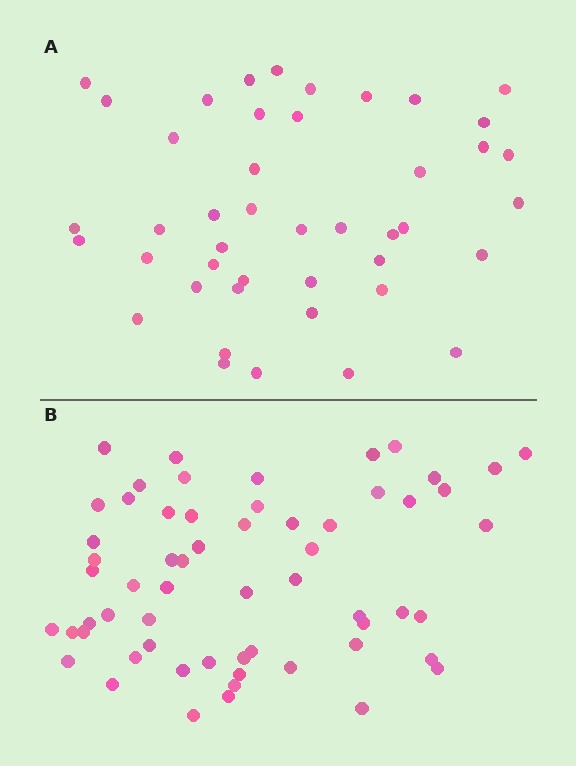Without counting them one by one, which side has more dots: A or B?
Region B (the bottom region) has more dots.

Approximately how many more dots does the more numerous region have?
Region B has approximately 15 more dots than region A.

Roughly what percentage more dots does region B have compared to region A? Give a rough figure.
About 35% more.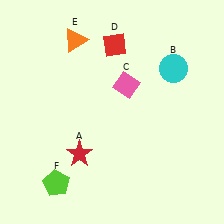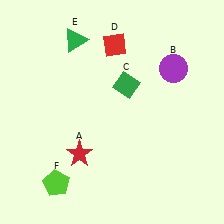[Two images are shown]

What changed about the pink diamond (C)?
In Image 1, C is pink. In Image 2, it changed to green.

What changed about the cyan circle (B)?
In Image 1, B is cyan. In Image 2, it changed to purple.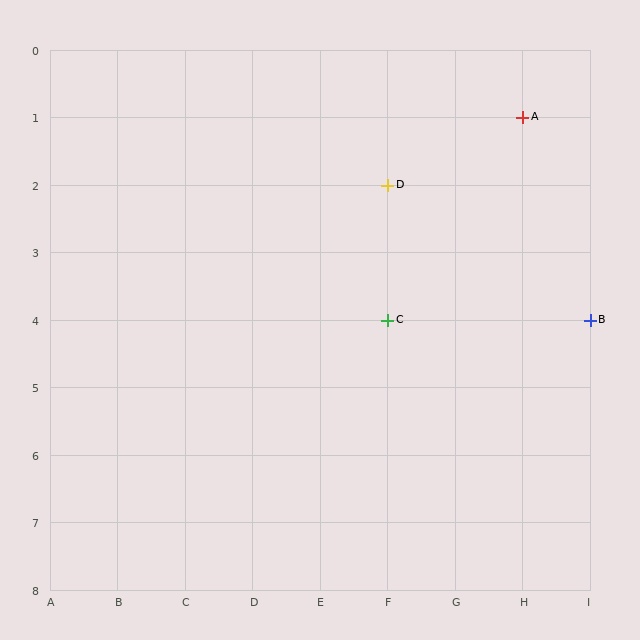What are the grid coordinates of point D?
Point D is at grid coordinates (F, 2).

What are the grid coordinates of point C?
Point C is at grid coordinates (F, 4).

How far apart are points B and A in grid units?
Points B and A are 1 column and 3 rows apart (about 3.2 grid units diagonally).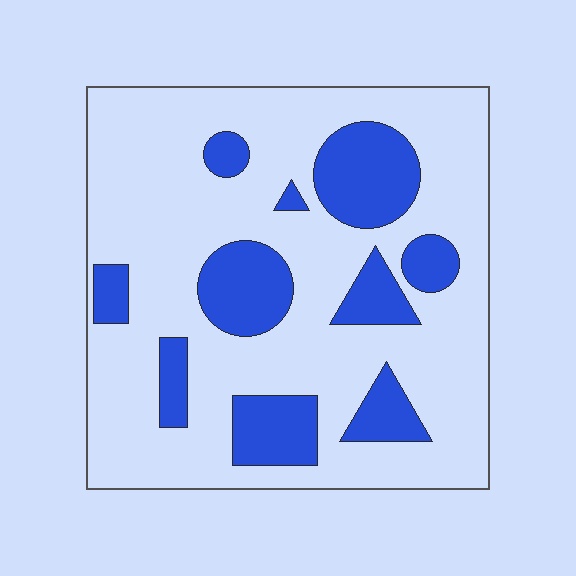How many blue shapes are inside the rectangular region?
10.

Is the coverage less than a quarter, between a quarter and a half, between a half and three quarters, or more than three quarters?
Less than a quarter.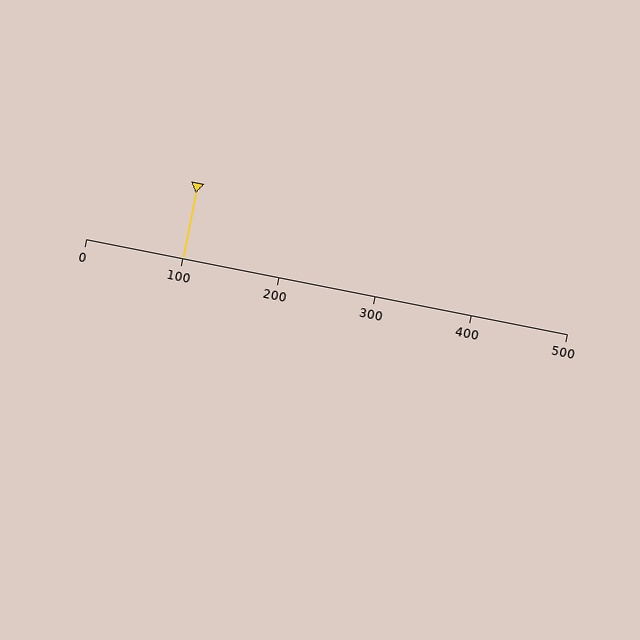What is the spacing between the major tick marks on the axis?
The major ticks are spaced 100 apart.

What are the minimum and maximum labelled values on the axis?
The axis runs from 0 to 500.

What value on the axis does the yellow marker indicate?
The marker indicates approximately 100.